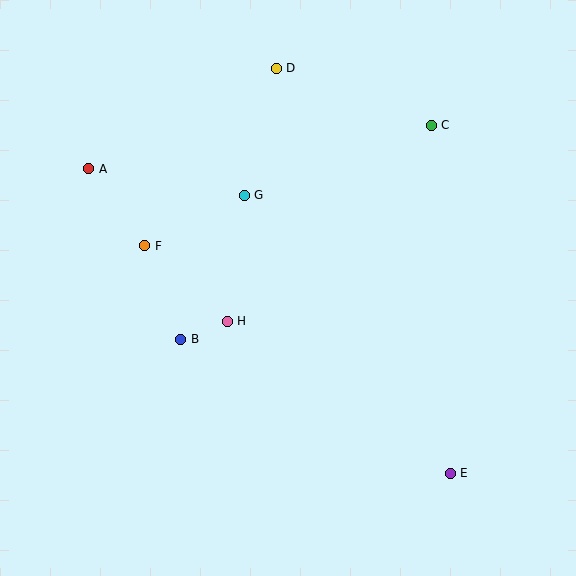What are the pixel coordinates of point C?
Point C is at (431, 125).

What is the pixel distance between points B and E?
The distance between B and E is 301 pixels.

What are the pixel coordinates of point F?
Point F is at (145, 246).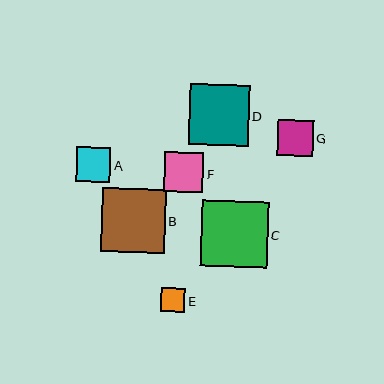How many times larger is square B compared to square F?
Square B is approximately 1.6 times the size of square F.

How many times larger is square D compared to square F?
Square D is approximately 1.5 times the size of square F.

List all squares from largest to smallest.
From largest to smallest: C, B, D, F, G, A, E.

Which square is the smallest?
Square E is the smallest with a size of approximately 25 pixels.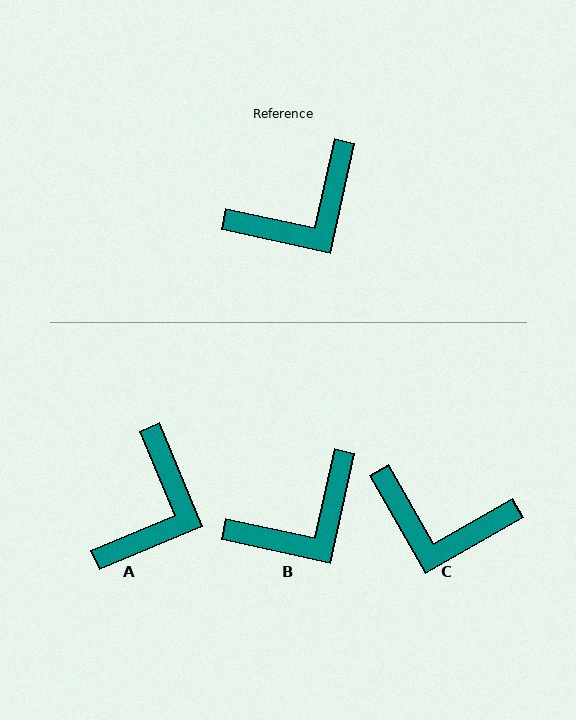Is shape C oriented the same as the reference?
No, it is off by about 48 degrees.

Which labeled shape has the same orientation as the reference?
B.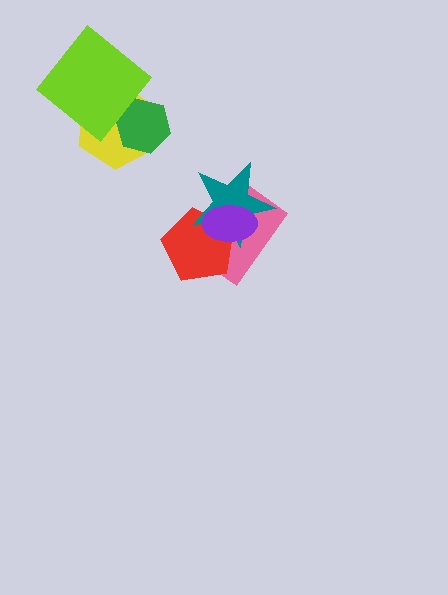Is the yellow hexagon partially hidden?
Yes, it is partially covered by another shape.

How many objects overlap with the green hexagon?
1 object overlaps with the green hexagon.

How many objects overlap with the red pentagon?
3 objects overlap with the red pentagon.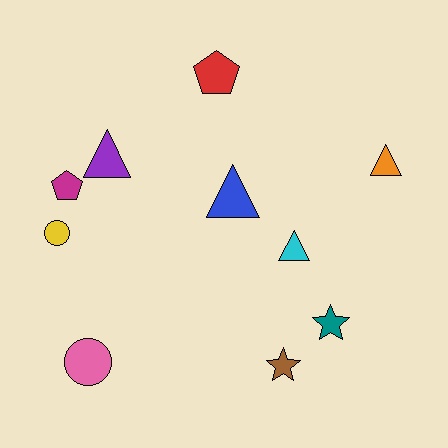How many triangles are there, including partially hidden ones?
There are 4 triangles.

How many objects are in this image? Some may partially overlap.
There are 10 objects.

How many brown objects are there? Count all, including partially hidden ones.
There is 1 brown object.